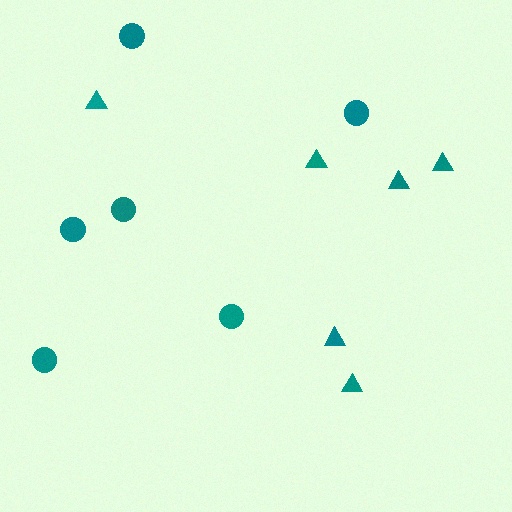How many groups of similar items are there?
There are 2 groups: one group of triangles (6) and one group of circles (6).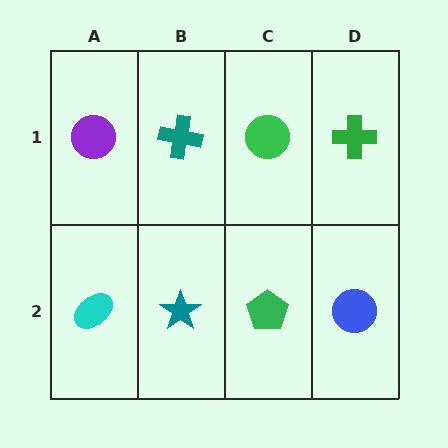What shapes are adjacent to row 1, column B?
A teal star (row 2, column B), a purple circle (row 1, column A), a green circle (row 1, column C).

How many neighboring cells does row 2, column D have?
2.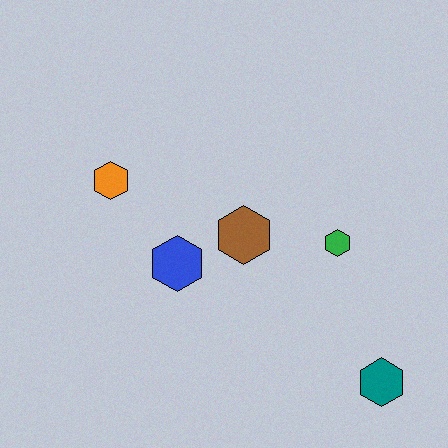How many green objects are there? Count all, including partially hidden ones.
There is 1 green object.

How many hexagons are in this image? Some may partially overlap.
There are 5 hexagons.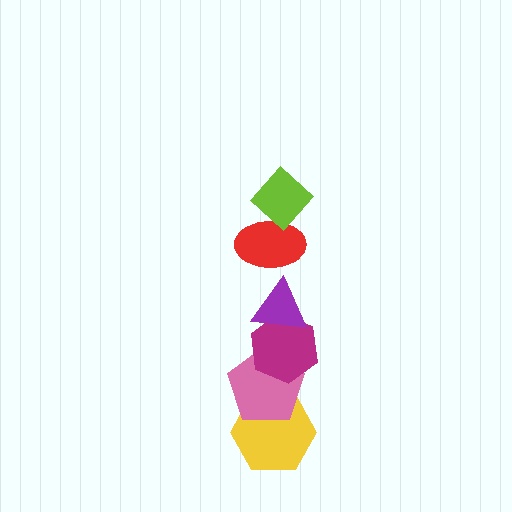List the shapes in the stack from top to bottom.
From top to bottom: the lime diamond, the red ellipse, the purple triangle, the magenta hexagon, the pink pentagon, the yellow hexagon.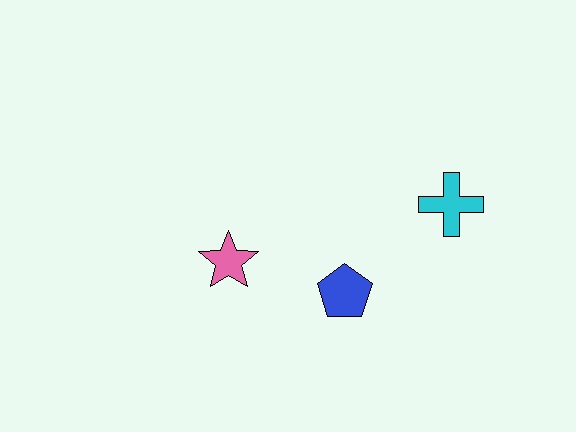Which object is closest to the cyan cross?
The blue pentagon is closest to the cyan cross.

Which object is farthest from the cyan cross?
The pink star is farthest from the cyan cross.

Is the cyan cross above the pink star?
Yes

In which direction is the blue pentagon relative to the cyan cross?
The blue pentagon is to the left of the cyan cross.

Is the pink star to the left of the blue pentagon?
Yes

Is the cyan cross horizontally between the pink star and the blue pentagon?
No